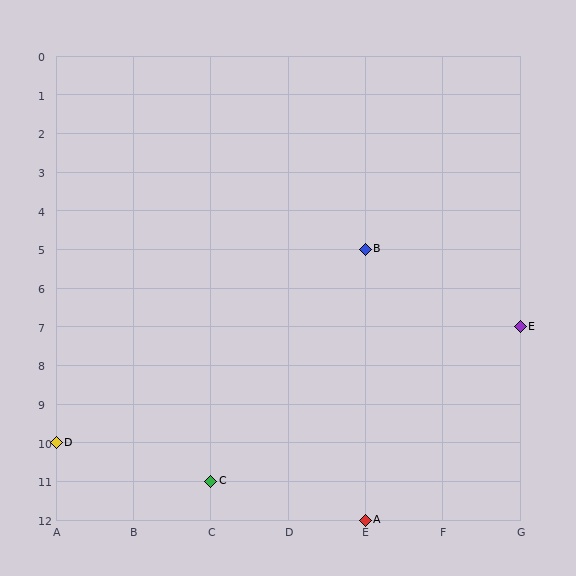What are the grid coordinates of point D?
Point D is at grid coordinates (A, 10).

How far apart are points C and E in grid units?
Points C and E are 4 columns and 4 rows apart (about 5.7 grid units diagonally).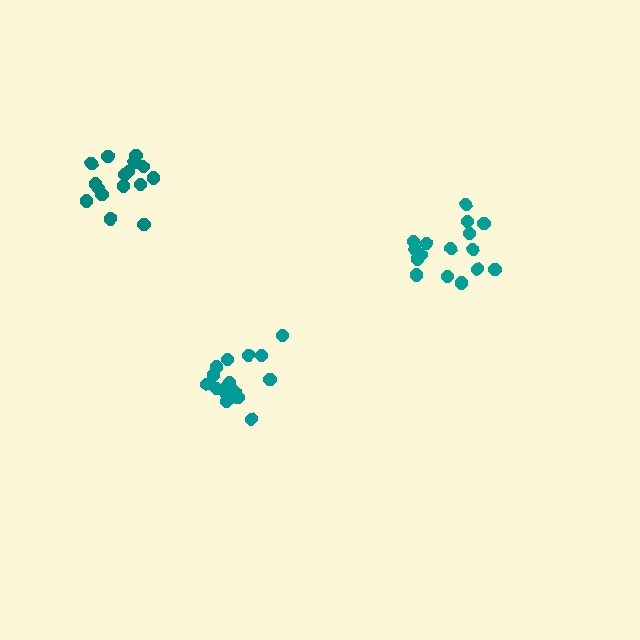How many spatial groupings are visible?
There are 3 spatial groupings.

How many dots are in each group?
Group 1: 16 dots, Group 2: 18 dots, Group 3: 16 dots (50 total).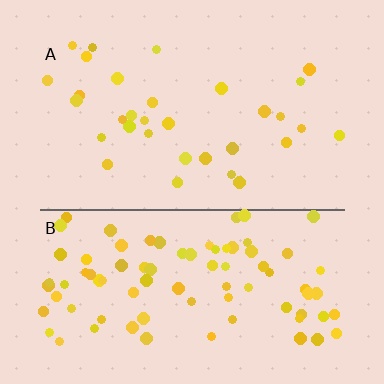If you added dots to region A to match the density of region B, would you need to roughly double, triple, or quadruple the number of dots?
Approximately triple.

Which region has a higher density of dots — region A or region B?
B (the bottom).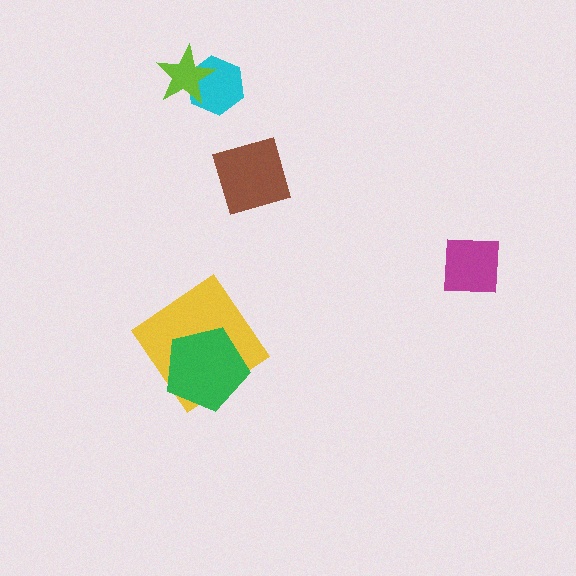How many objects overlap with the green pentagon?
1 object overlaps with the green pentagon.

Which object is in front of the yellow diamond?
The green pentagon is in front of the yellow diamond.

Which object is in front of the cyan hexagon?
The lime star is in front of the cyan hexagon.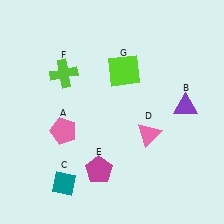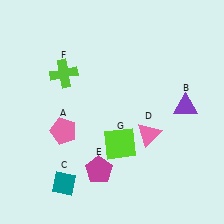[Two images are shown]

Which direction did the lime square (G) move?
The lime square (G) moved down.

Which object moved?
The lime square (G) moved down.